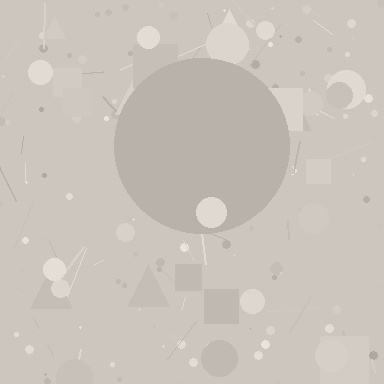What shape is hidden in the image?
A circle is hidden in the image.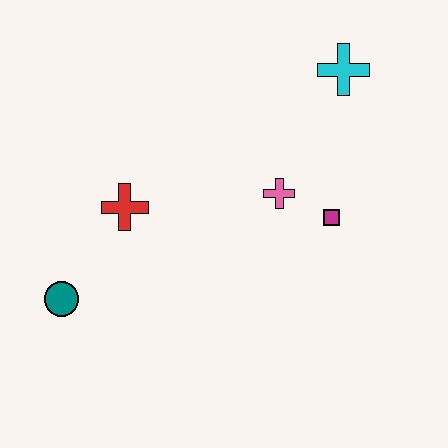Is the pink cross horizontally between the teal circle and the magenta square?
Yes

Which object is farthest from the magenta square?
The teal circle is farthest from the magenta square.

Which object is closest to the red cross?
The teal circle is closest to the red cross.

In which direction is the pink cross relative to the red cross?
The pink cross is to the right of the red cross.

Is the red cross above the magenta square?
Yes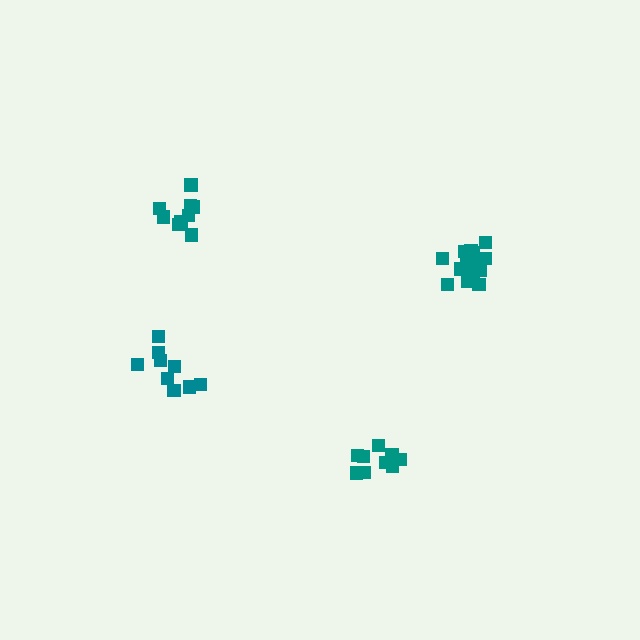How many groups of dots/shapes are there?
There are 4 groups.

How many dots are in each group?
Group 1: 9 dots, Group 2: 9 dots, Group 3: 15 dots, Group 4: 9 dots (42 total).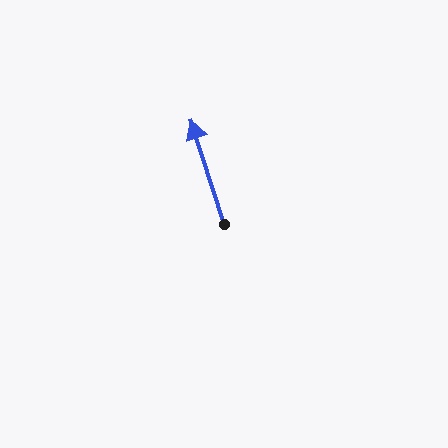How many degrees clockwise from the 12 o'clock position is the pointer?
Approximately 342 degrees.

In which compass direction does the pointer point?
North.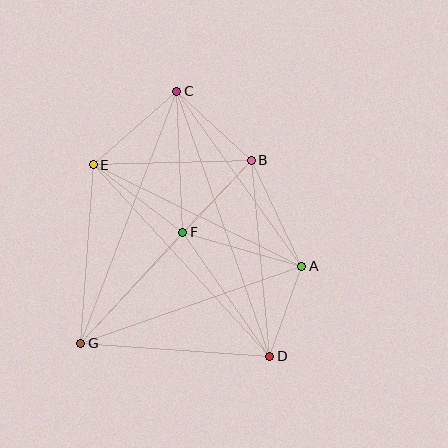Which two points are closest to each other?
Points A and D are closest to each other.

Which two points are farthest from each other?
Points C and D are farthest from each other.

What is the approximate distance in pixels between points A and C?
The distance between A and C is approximately 215 pixels.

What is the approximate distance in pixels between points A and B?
The distance between A and B is approximately 118 pixels.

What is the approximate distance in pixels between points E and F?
The distance between E and F is approximately 112 pixels.